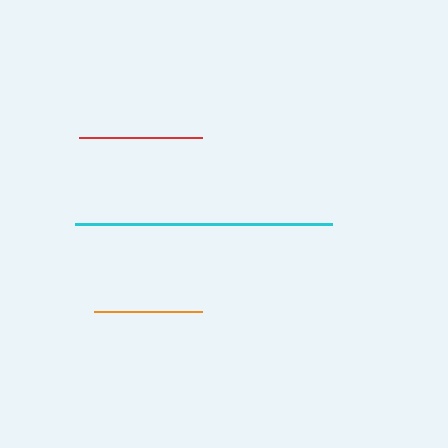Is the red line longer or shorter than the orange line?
The red line is longer than the orange line.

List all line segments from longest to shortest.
From longest to shortest: cyan, red, orange.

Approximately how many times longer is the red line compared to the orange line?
The red line is approximately 1.1 times the length of the orange line.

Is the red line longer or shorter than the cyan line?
The cyan line is longer than the red line.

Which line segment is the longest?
The cyan line is the longest at approximately 257 pixels.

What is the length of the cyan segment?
The cyan segment is approximately 257 pixels long.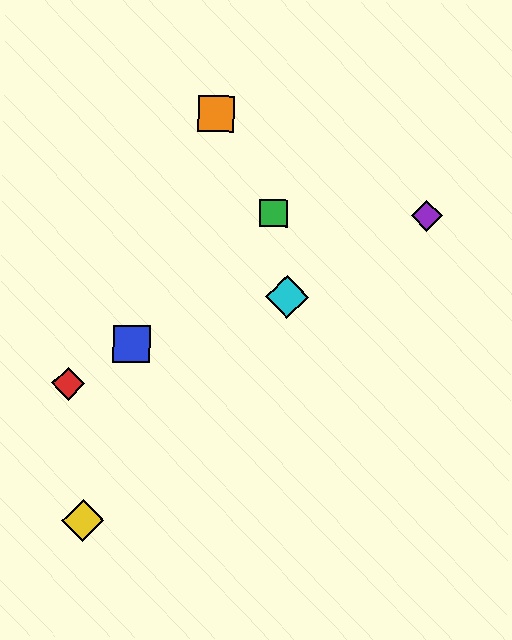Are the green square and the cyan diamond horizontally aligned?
No, the green square is at y≈213 and the cyan diamond is at y≈297.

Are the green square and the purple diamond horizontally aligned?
Yes, both are at y≈213.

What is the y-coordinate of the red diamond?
The red diamond is at y≈383.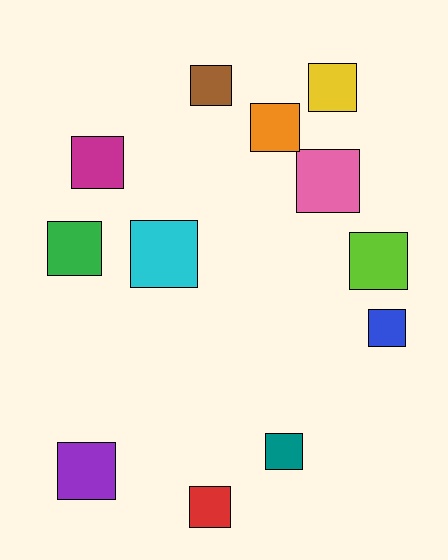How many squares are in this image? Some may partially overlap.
There are 12 squares.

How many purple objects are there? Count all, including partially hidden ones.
There is 1 purple object.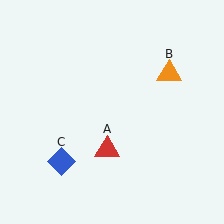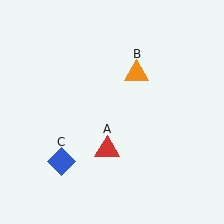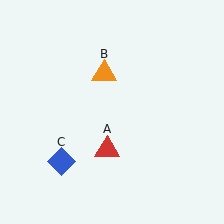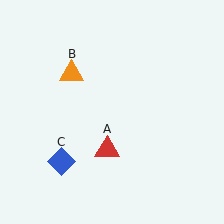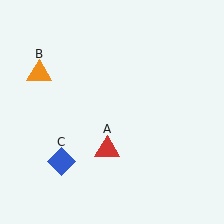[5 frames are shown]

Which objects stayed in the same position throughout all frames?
Red triangle (object A) and blue diamond (object C) remained stationary.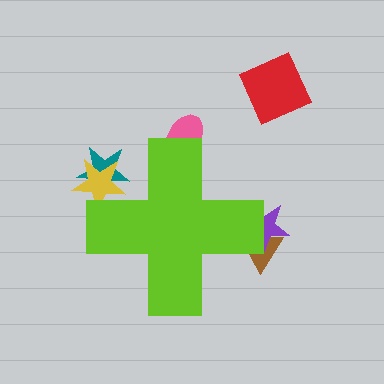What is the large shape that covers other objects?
A lime cross.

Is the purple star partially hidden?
Yes, the purple star is partially hidden behind the lime cross.